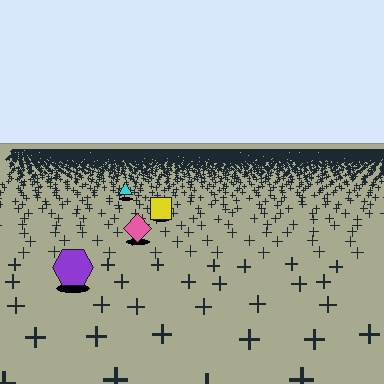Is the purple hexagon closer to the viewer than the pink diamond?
Yes. The purple hexagon is closer — you can tell from the texture gradient: the ground texture is coarser near it.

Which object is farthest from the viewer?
The cyan triangle is farthest from the viewer. It appears smaller and the ground texture around it is denser.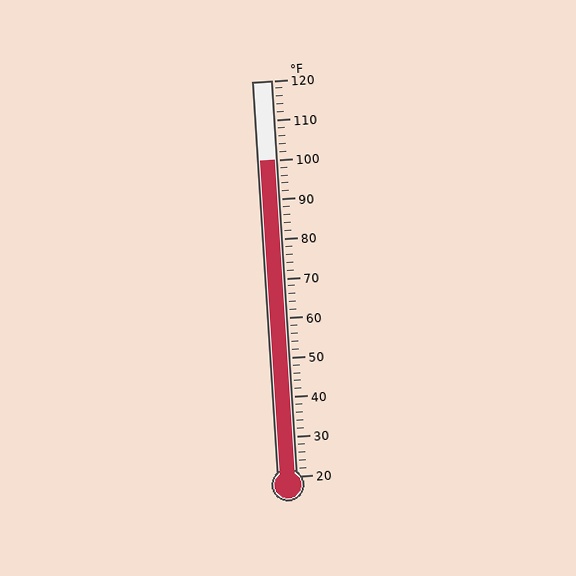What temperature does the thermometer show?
The thermometer shows approximately 100°F.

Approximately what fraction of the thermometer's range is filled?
The thermometer is filled to approximately 80% of its range.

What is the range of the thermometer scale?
The thermometer scale ranges from 20°F to 120°F.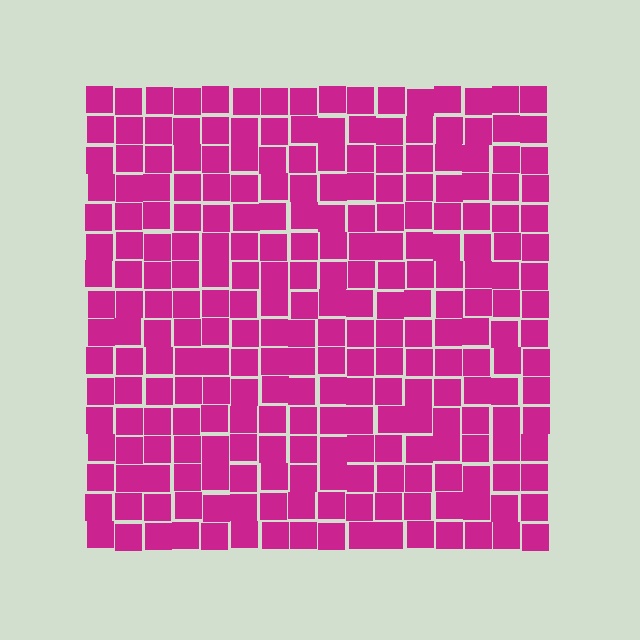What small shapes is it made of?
It is made of small squares.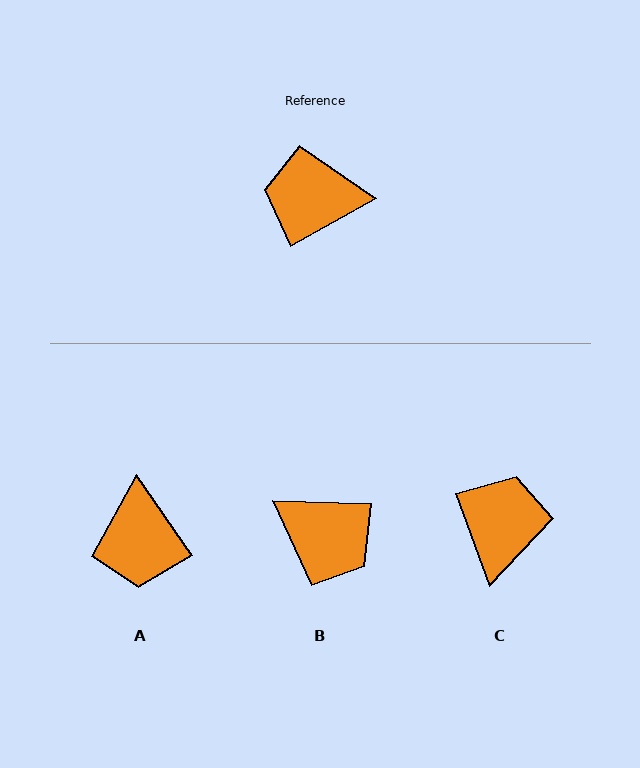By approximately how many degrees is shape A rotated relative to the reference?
Approximately 96 degrees counter-clockwise.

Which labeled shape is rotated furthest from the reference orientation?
B, about 149 degrees away.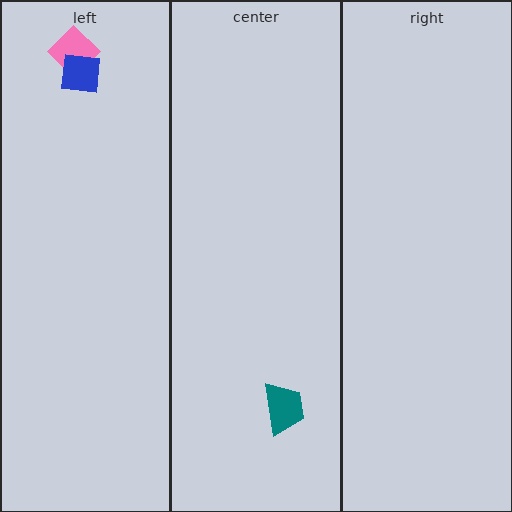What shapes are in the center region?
The teal trapezoid.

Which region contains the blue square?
The left region.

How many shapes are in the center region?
1.